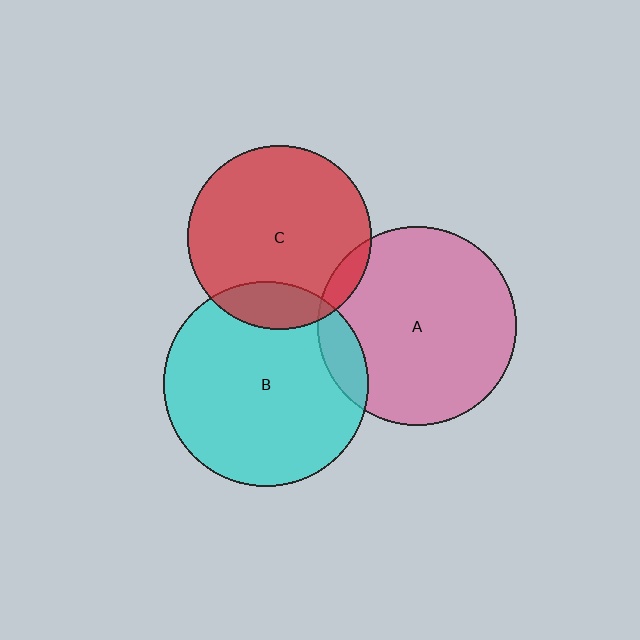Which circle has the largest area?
Circle B (cyan).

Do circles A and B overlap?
Yes.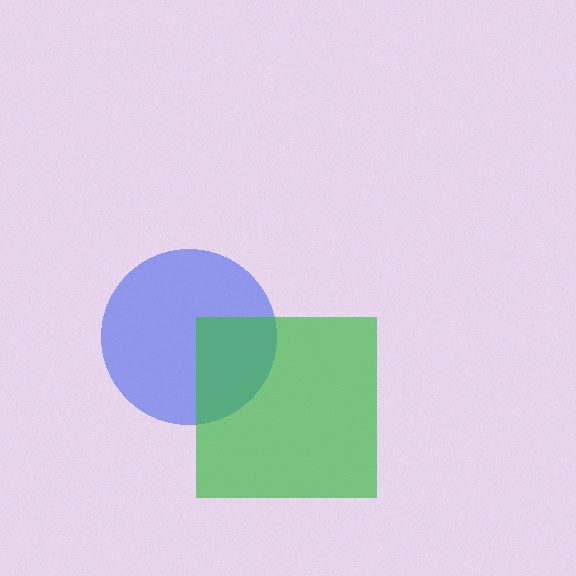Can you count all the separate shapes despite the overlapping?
Yes, there are 2 separate shapes.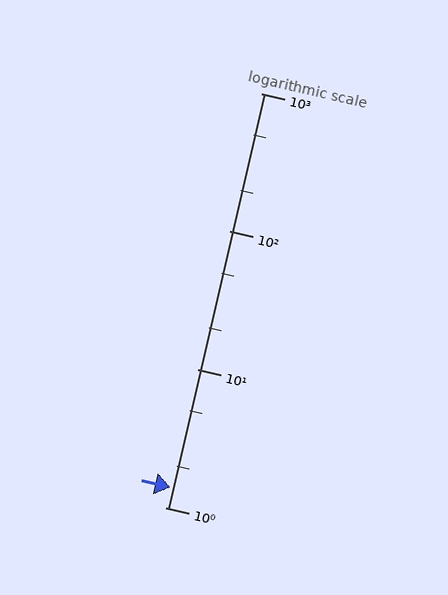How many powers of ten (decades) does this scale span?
The scale spans 3 decades, from 1 to 1000.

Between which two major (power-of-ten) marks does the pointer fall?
The pointer is between 1 and 10.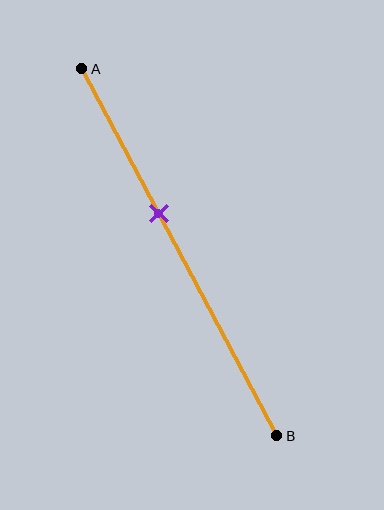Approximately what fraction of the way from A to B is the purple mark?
The purple mark is approximately 40% of the way from A to B.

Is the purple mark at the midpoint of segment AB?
No, the mark is at about 40% from A, not at the 50% midpoint.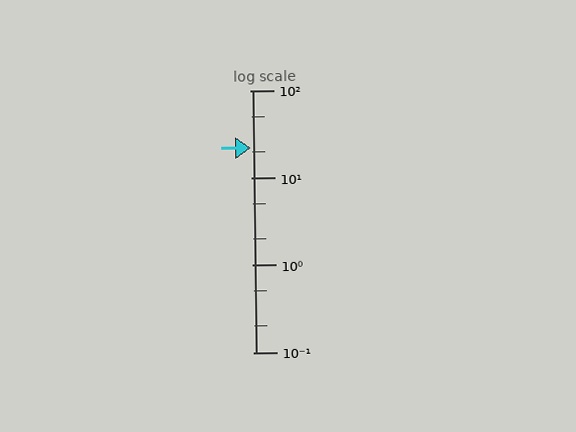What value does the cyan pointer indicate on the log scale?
The pointer indicates approximately 22.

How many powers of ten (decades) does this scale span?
The scale spans 3 decades, from 0.1 to 100.